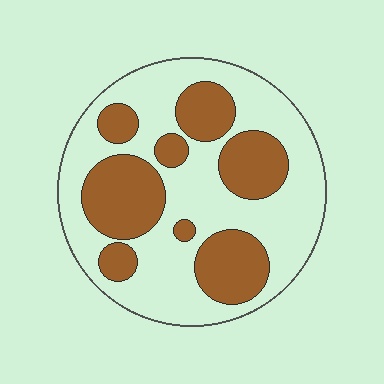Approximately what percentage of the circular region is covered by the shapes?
Approximately 35%.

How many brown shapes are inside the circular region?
8.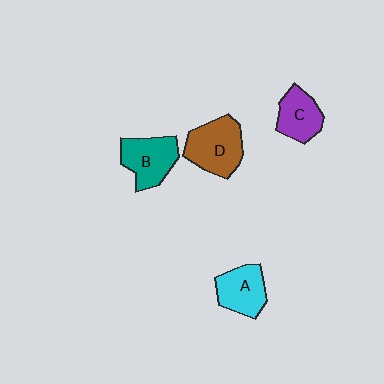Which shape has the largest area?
Shape D (brown).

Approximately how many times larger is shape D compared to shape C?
Approximately 1.4 times.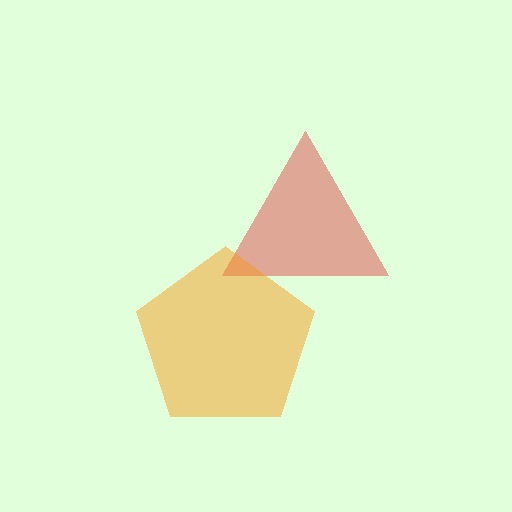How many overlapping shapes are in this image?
There are 2 overlapping shapes in the image.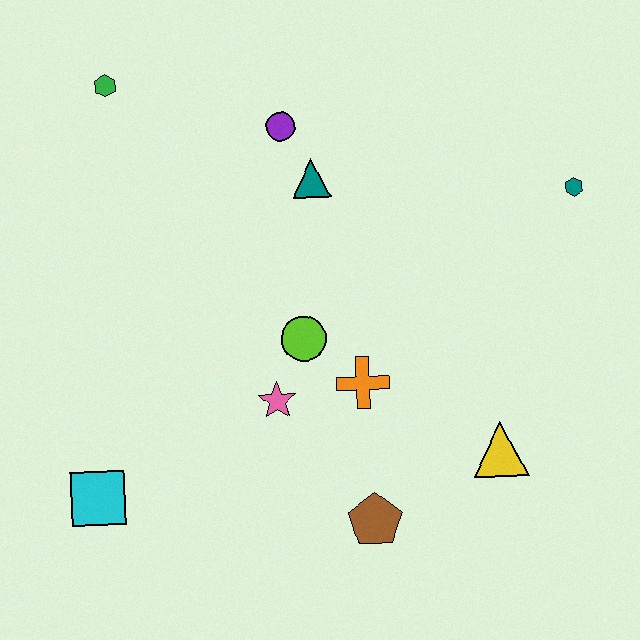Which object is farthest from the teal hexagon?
The cyan square is farthest from the teal hexagon.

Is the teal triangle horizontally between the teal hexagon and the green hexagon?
Yes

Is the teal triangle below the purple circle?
Yes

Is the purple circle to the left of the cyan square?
No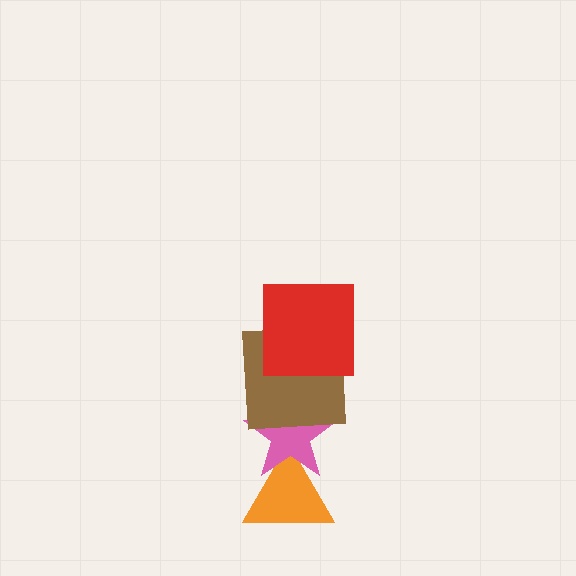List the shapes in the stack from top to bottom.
From top to bottom: the red square, the brown square, the pink star, the orange triangle.